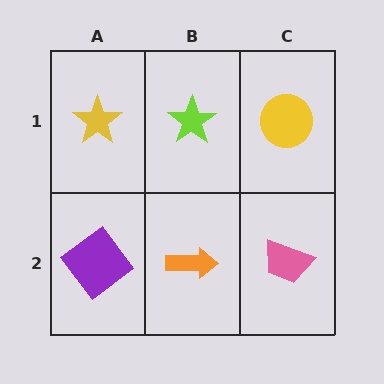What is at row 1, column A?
A yellow star.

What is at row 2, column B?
An orange arrow.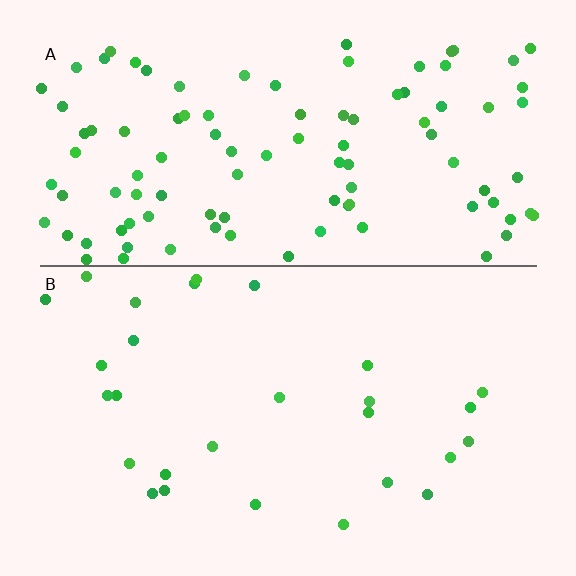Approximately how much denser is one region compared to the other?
Approximately 3.7× — region A over region B.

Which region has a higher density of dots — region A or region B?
A (the top).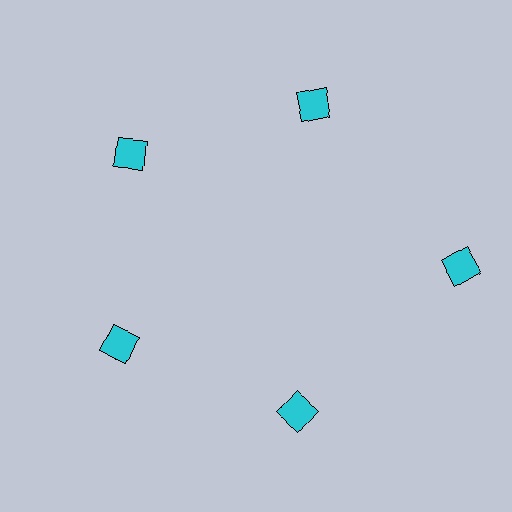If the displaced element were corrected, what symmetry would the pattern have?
It would have 5-fold rotational symmetry — the pattern would map onto itself every 72 degrees.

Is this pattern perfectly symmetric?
No. The 5 cyan diamonds are arranged in a ring, but one element near the 3 o'clock position is pushed outward from the center, breaking the 5-fold rotational symmetry.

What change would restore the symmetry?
The symmetry would be restored by moving it inward, back onto the ring so that all 5 diamonds sit at equal angles and equal distance from the center.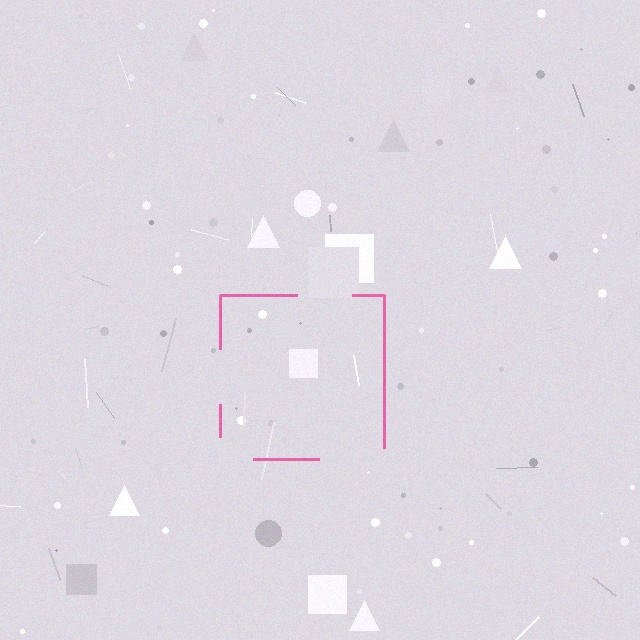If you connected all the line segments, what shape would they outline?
They would outline a square.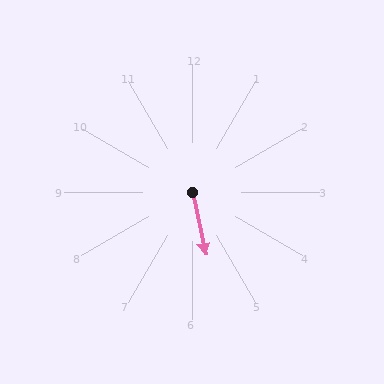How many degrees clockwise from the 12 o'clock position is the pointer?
Approximately 168 degrees.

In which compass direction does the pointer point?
South.